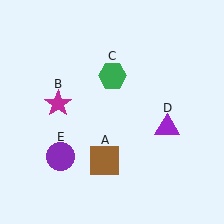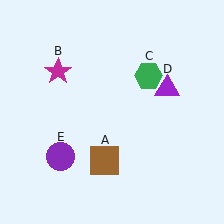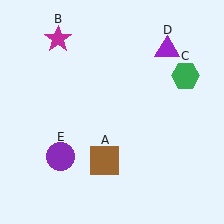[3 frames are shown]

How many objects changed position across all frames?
3 objects changed position: magenta star (object B), green hexagon (object C), purple triangle (object D).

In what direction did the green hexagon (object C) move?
The green hexagon (object C) moved right.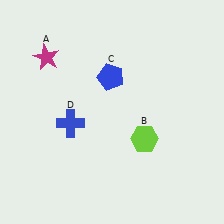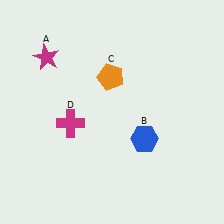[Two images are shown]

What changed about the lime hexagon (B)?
In Image 1, B is lime. In Image 2, it changed to blue.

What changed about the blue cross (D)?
In Image 1, D is blue. In Image 2, it changed to magenta.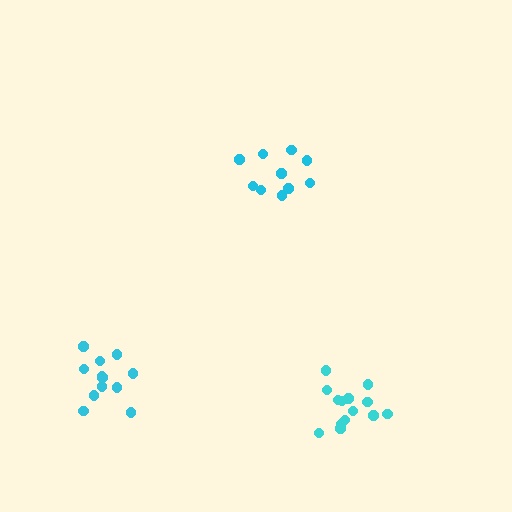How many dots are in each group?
Group 1: 10 dots, Group 2: 14 dots, Group 3: 12 dots (36 total).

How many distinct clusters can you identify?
There are 3 distinct clusters.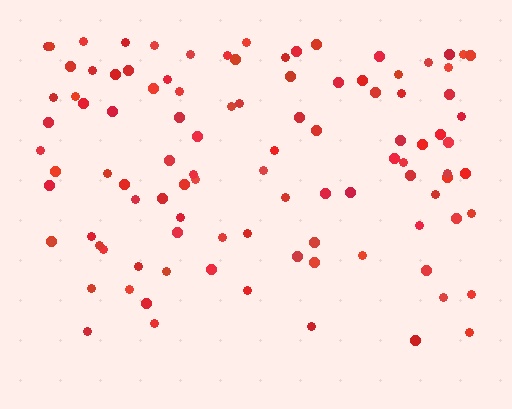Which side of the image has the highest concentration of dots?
The top.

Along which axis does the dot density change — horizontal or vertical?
Vertical.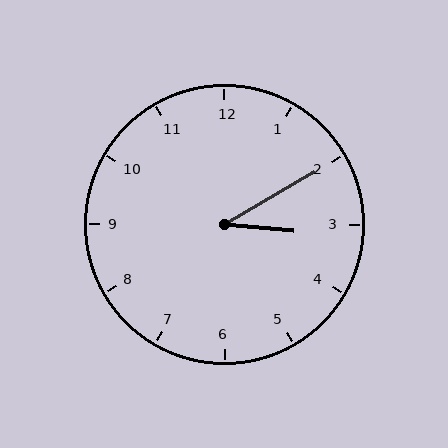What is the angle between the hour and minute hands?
Approximately 35 degrees.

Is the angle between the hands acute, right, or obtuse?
It is acute.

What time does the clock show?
3:10.